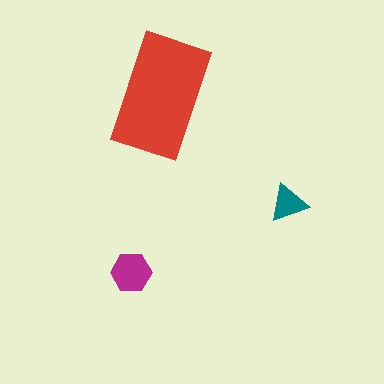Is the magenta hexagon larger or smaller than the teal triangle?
Larger.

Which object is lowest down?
The magenta hexagon is bottommost.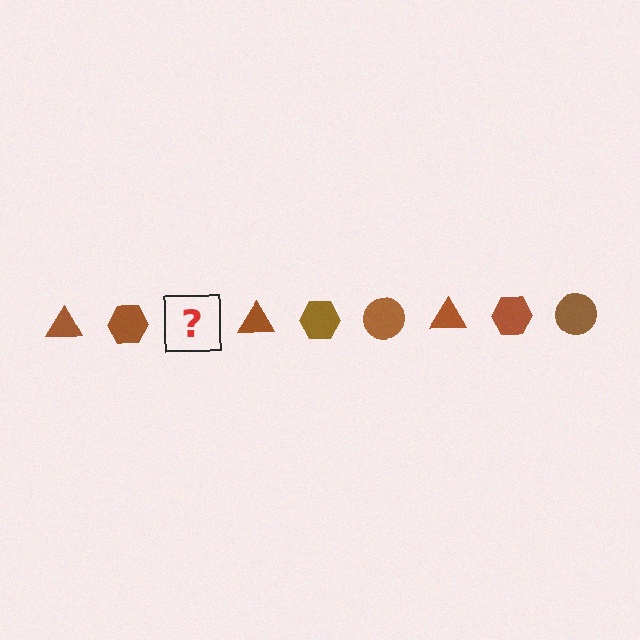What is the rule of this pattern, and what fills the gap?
The rule is that the pattern cycles through triangle, hexagon, circle shapes in brown. The gap should be filled with a brown circle.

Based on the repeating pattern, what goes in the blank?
The blank should be a brown circle.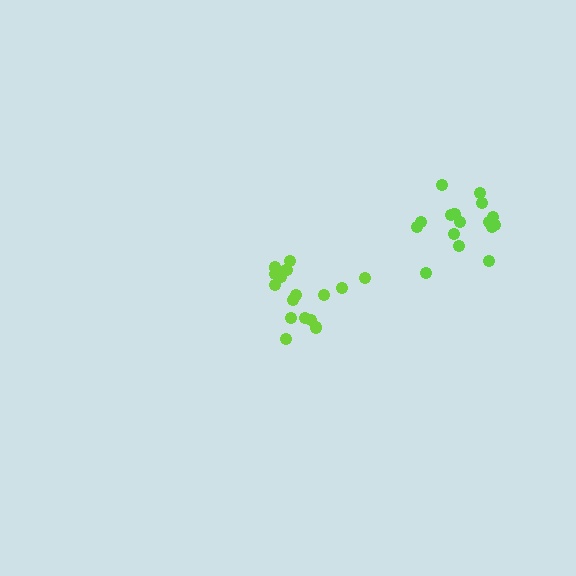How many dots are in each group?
Group 1: 16 dots, Group 2: 17 dots (33 total).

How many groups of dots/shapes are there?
There are 2 groups.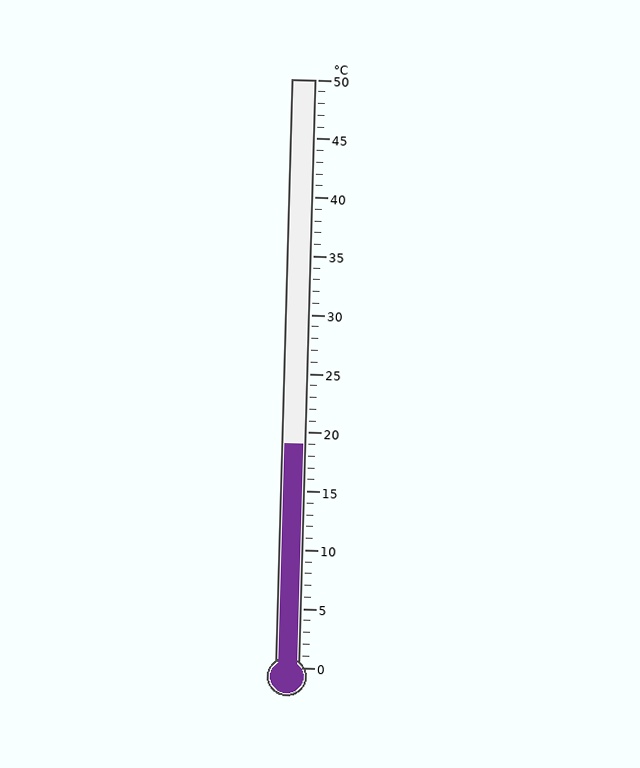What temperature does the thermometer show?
The thermometer shows approximately 19°C.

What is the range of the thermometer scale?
The thermometer scale ranges from 0°C to 50°C.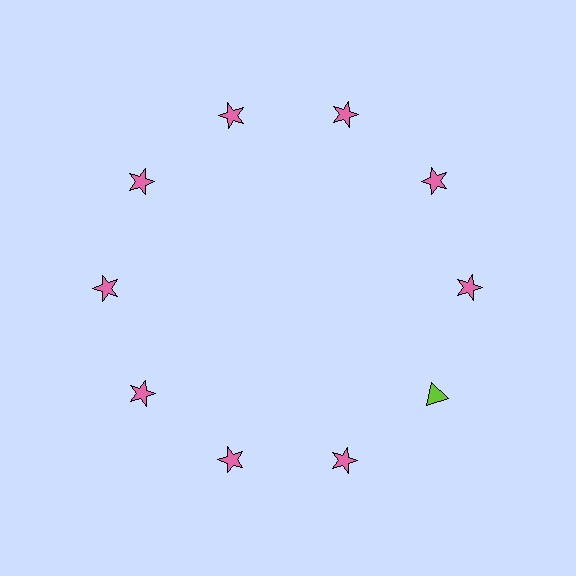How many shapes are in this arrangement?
There are 10 shapes arranged in a ring pattern.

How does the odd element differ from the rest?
It differs in both color (lime instead of pink) and shape (triangle instead of star).